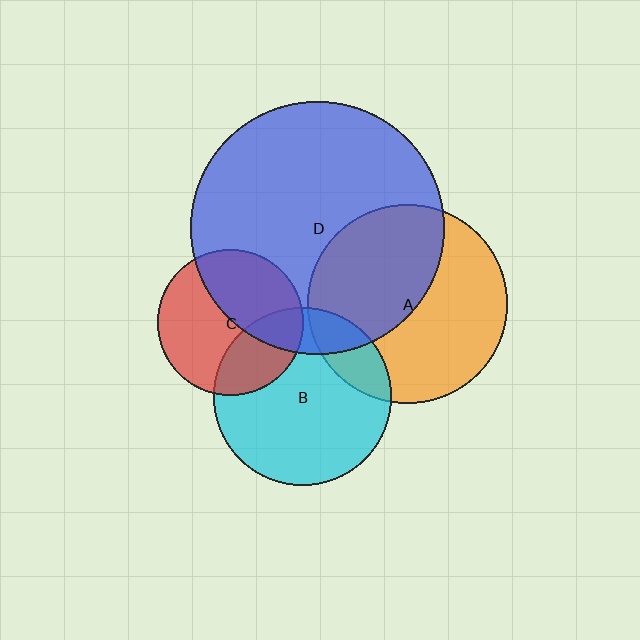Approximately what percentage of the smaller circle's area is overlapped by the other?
Approximately 45%.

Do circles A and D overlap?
Yes.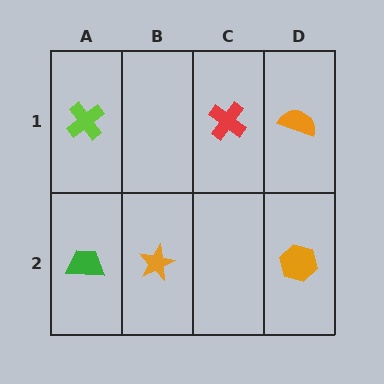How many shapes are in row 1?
3 shapes.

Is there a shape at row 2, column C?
No, that cell is empty.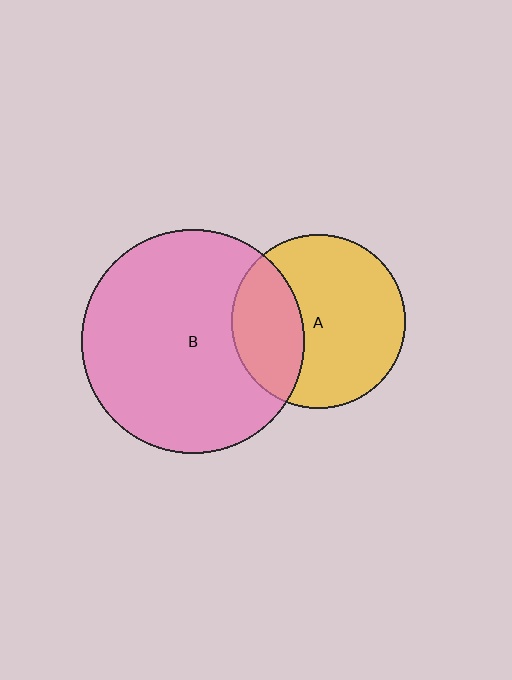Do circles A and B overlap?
Yes.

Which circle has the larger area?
Circle B (pink).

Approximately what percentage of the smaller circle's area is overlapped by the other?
Approximately 30%.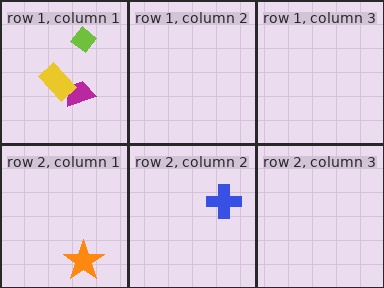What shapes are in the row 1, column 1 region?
The magenta trapezoid, the yellow rectangle, the lime diamond.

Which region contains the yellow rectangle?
The row 1, column 1 region.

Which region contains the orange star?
The row 2, column 1 region.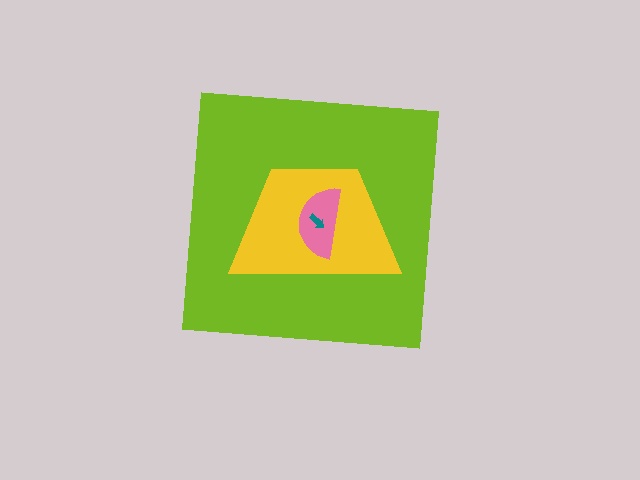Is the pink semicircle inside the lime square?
Yes.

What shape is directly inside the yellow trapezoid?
The pink semicircle.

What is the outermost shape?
The lime square.